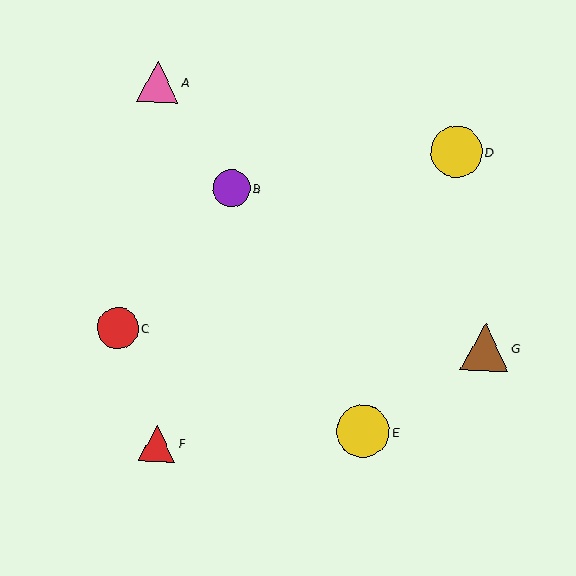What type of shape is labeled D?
Shape D is a yellow circle.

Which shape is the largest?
The yellow circle (labeled E) is the largest.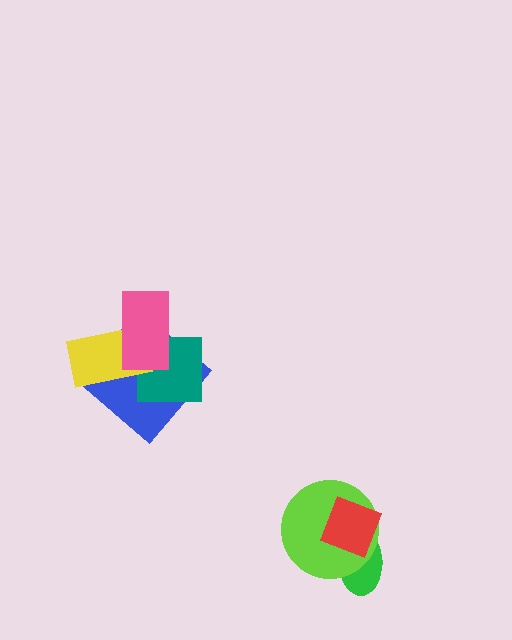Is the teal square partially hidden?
Yes, it is partially covered by another shape.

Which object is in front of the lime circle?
The red diamond is in front of the lime circle.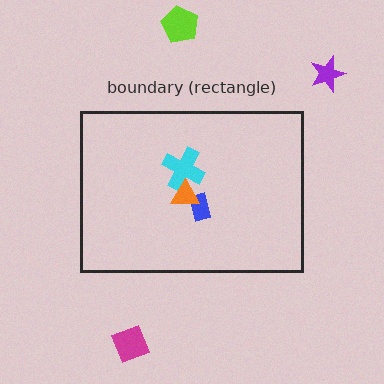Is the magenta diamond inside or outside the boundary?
Outside.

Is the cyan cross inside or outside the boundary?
Inside.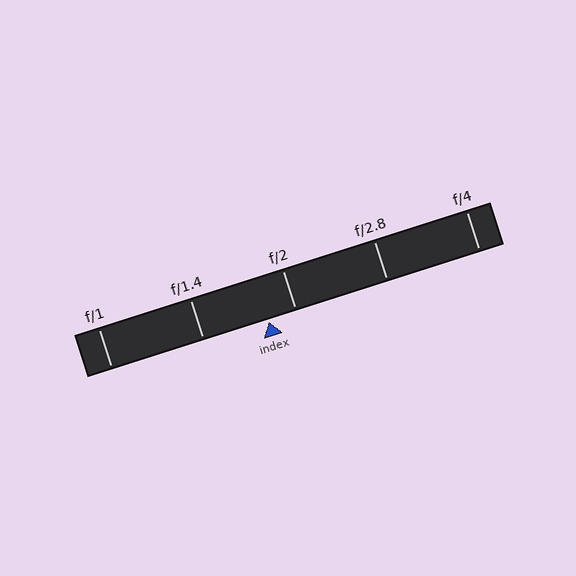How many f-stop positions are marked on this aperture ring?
There are 5 f-stop positions marked.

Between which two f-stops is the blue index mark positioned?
The index mark is between f/1.4 and f/2.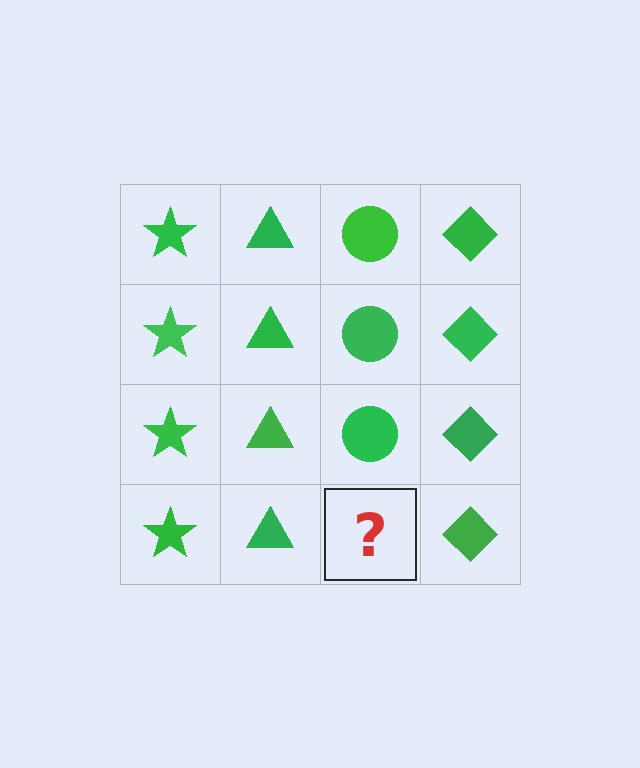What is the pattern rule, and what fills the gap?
The rule is that each column has a consistent shape. The gap should be filled with a green circle.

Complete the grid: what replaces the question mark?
The question mark should be replaced with a green circle.